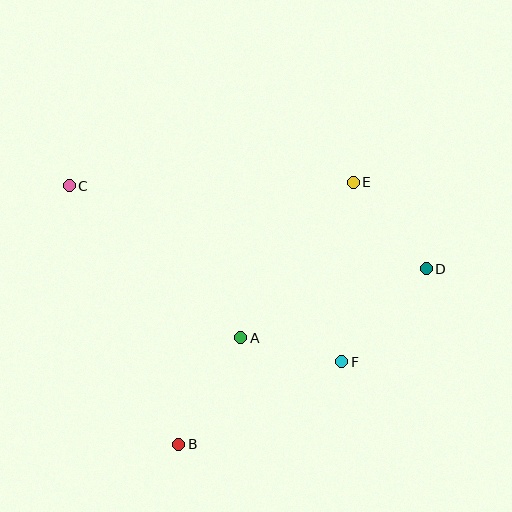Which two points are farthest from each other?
Points C and D are farthest from each other.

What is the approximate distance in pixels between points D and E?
The distance between D and E is approximately 113 pixels.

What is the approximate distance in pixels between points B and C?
The distance between B and C is approximately 281 pixels.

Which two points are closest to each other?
Points A and F are closest to each other.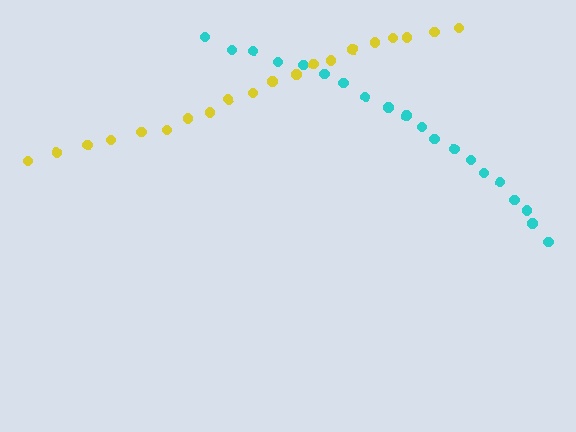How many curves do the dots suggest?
There are 2 distinct paths.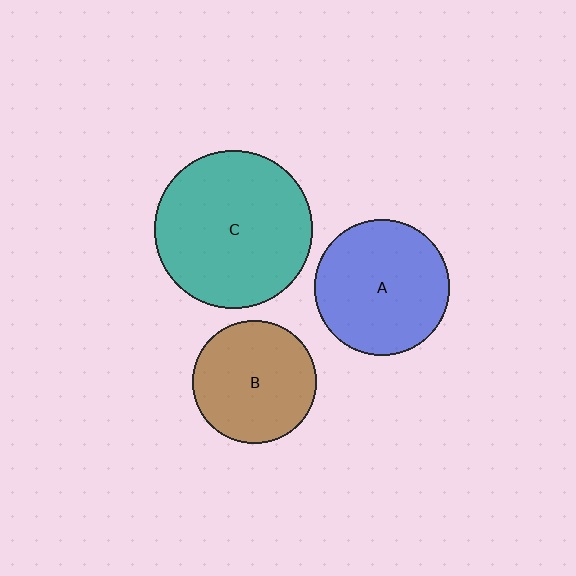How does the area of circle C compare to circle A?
Approximately 1.4 times.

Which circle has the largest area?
Circle C (teal).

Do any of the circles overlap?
No, none of the circles overlap.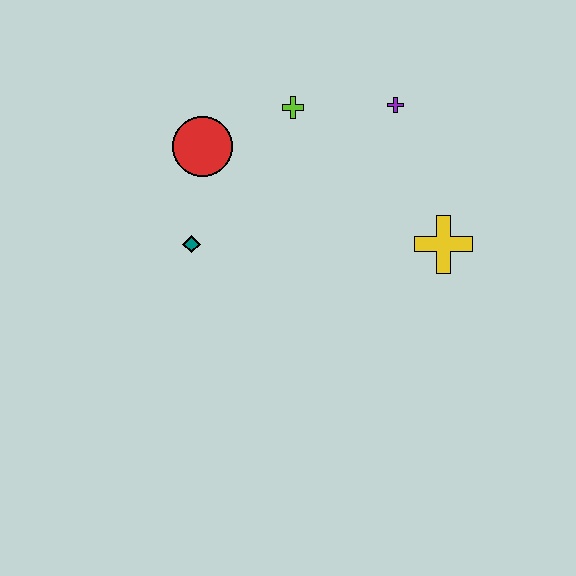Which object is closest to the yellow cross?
The purple cross is closest to the yellow cross.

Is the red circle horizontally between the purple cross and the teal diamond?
Yes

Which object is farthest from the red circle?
The yellow cross is farthest from the red circle.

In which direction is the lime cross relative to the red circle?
The lime cross is to the right of the red circle.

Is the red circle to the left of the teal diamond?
No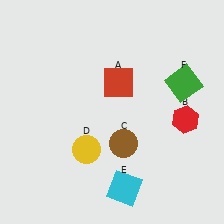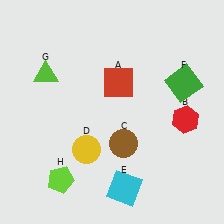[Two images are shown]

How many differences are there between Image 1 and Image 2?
There are 2 differences between the two images.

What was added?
A lime triangle (G), a lime pentagon (H) were added in Image 2.